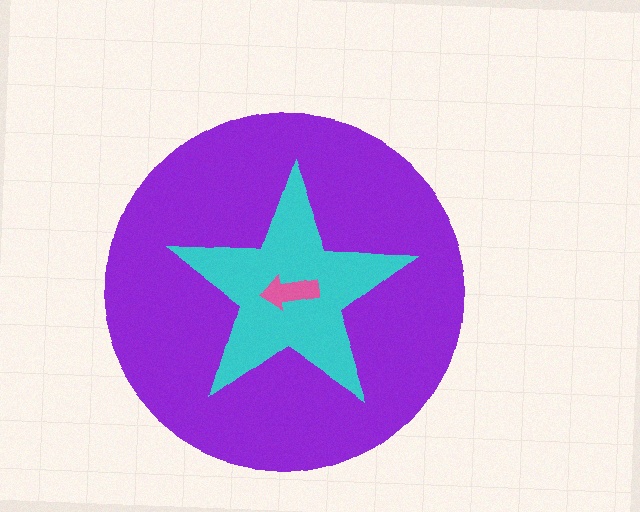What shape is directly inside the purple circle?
The cyan star.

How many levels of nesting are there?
3.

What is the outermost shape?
The purple circle.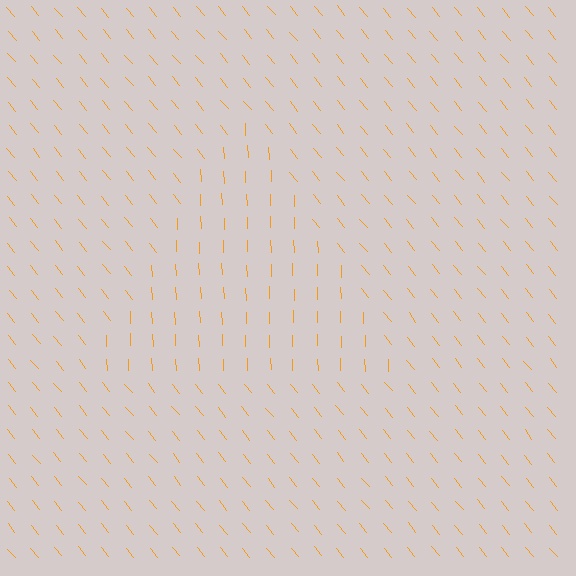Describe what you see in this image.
The image is filled with small orange line segments. A triangle region in the image has lines oriented differently from the surrounding lines, creating a visible texture boundary.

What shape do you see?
I see a triangle.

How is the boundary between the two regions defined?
The boundary is defined purely by a change in line orientation (approximately 37 degrees difference). All lines are the same color and thickness.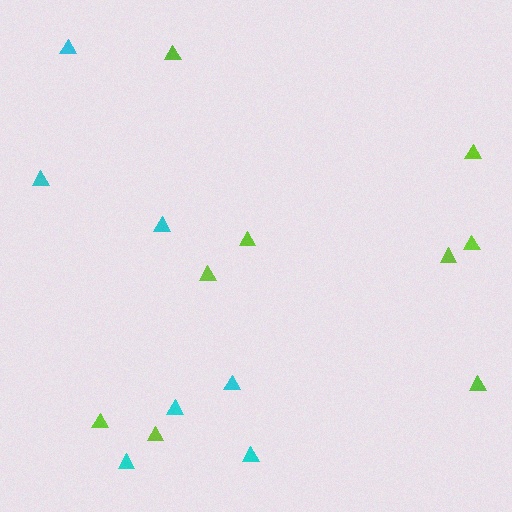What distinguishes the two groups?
There are 2 groups: one group of cyan triangles (7) and one group of lime triangles (9).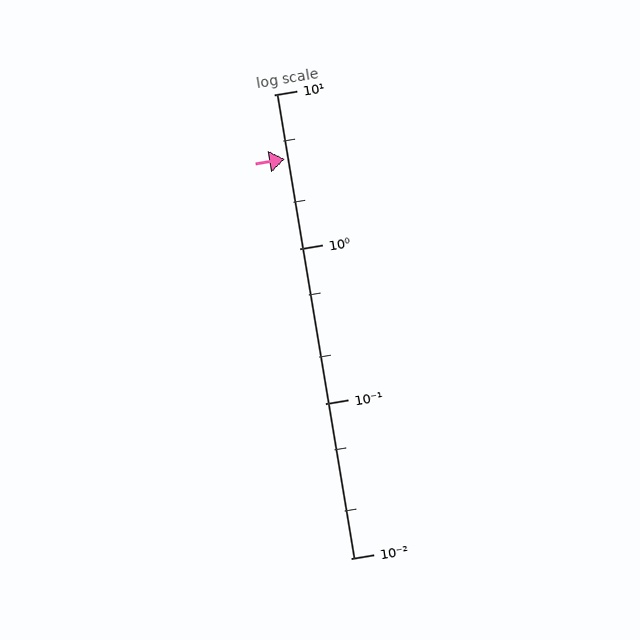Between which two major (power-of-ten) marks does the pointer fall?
The pointer is between 1 and 10.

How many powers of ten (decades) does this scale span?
The scale spans 3 decades, from 0.01 to 10.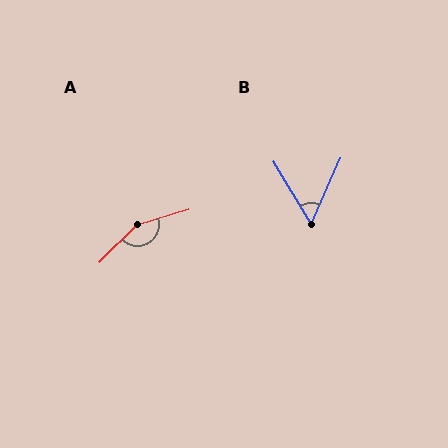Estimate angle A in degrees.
Approximately 153 degrees.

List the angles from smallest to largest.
B (55°), A (153°).